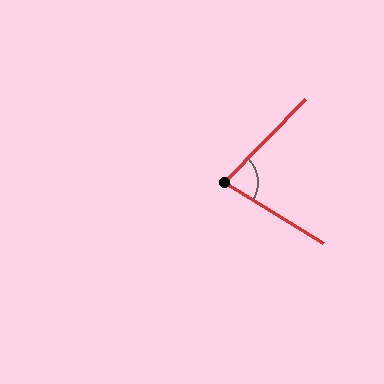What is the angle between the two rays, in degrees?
Approximately 77 degrees.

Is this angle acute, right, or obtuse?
It is acute.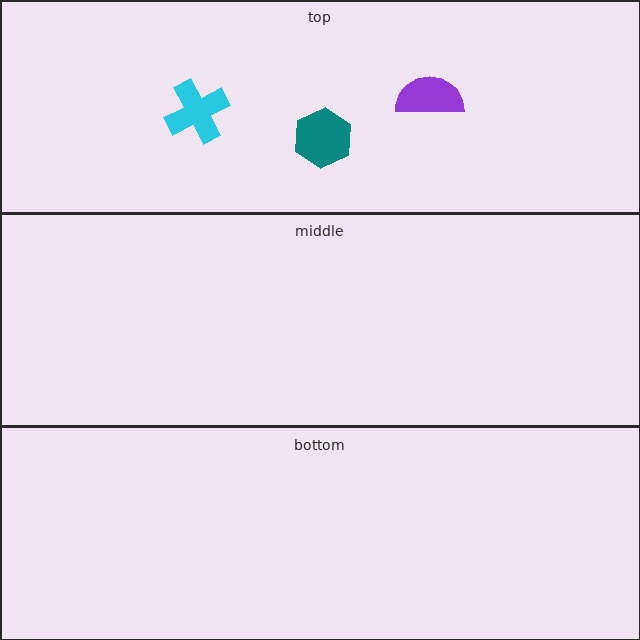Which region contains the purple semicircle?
The top region.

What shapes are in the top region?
The cyan cross, the purple semicircle, the teal hexagon.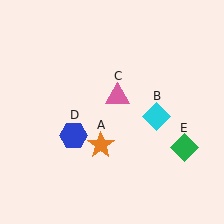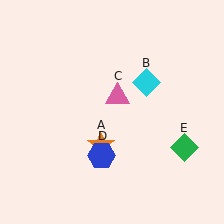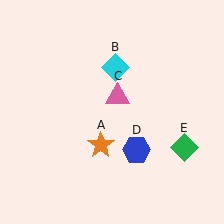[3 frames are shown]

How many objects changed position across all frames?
2 objects changed position: cyan diamond (object B), blue hexagon (object D).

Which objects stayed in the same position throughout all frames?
Orange star (object A) and pink triangle (object C) and green diamond (object E) remained stationary.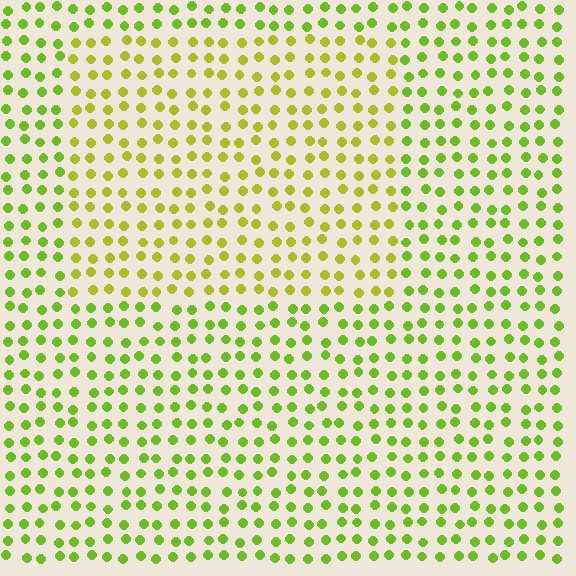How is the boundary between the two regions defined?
The boundary is defined purely by a slight shift in hue (about 26 degrees). Spacing, size, and orientation are identical on both sides.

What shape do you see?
I see a rectangle.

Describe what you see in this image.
The image is filled with small lime elements in a uniform arrangement. A rectangle-shaped region is visible where the elements are tinted to a slightly different hue, forming a subtle color boundary.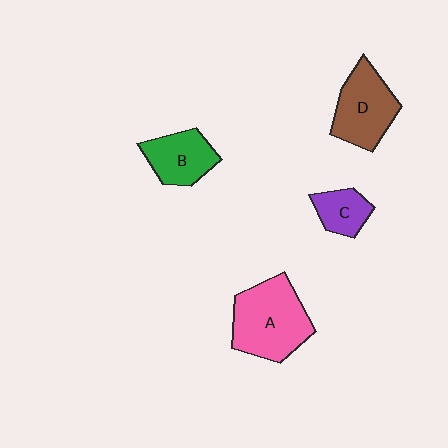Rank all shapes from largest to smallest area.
From largest to smallest: A (pink), D (brown), B (green), C (purple).